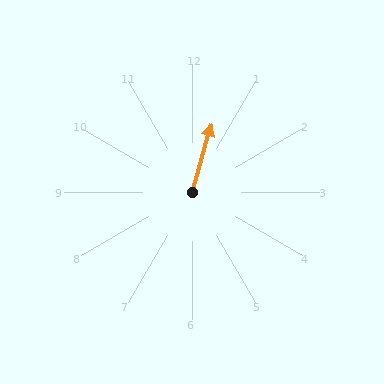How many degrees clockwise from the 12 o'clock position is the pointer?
Approximately 16 degrees.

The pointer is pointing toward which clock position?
Roughly 1 o'clock.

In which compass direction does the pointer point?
North.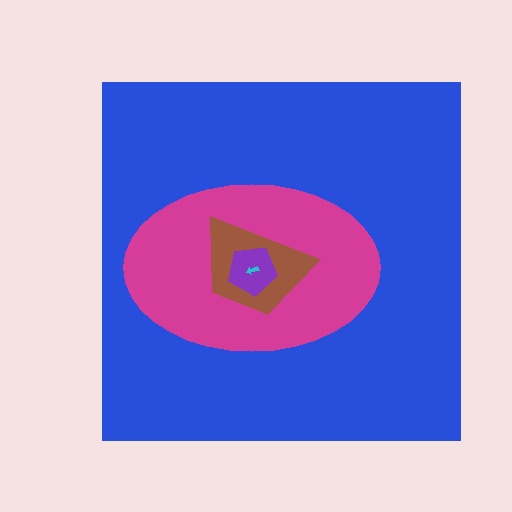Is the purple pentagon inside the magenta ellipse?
Yes.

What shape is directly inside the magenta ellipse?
The brown trapezoid.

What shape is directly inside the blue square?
The magenta ellipse.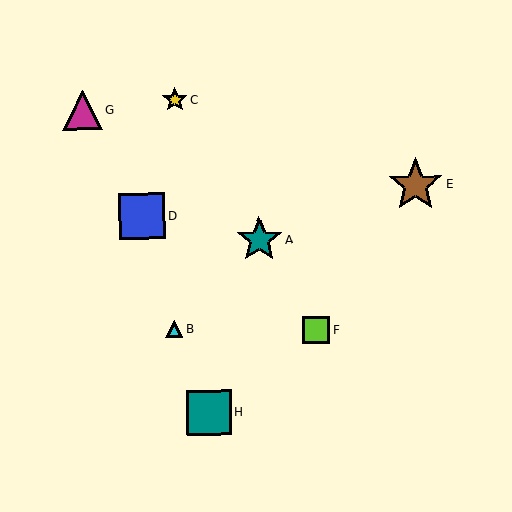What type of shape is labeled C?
Shape C is a yellow star.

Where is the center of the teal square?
The center of the teal square is at (209, 413).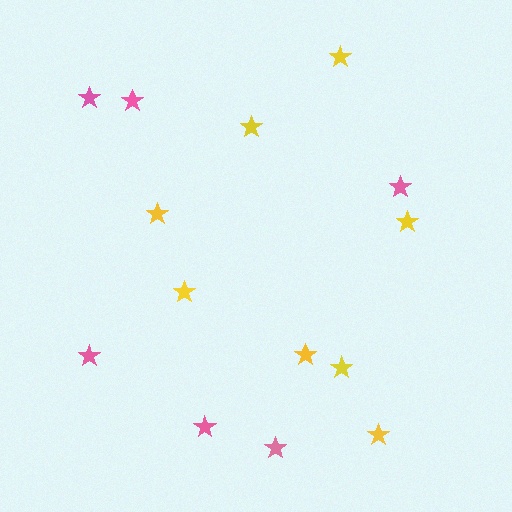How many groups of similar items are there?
There are 2 groups: one group of yellow stars (8) and one group of pink stars (6).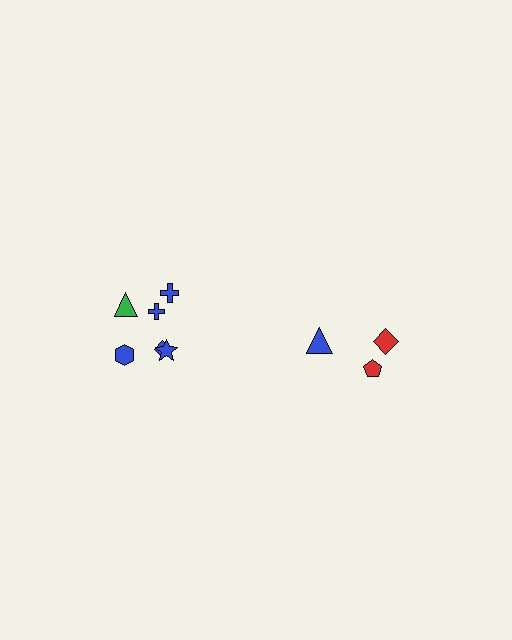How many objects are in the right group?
There are 3 objects.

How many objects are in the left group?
There are 6 objects.